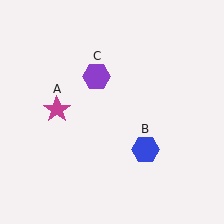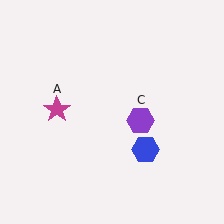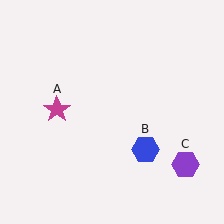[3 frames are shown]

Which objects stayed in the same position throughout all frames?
Magenta star (object A) and blue hexagon (object B) remained stationary.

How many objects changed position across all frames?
1 object changed position: purple hexagon (object C).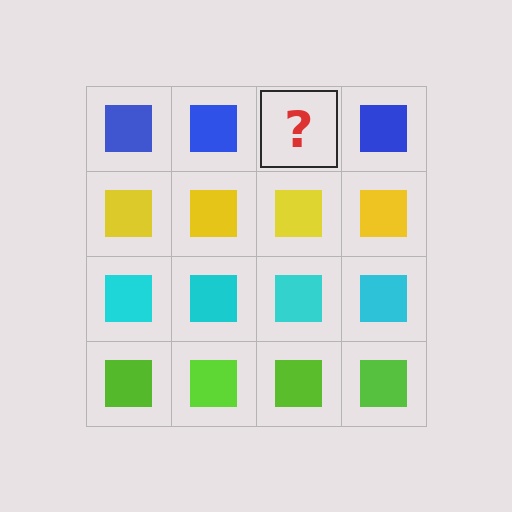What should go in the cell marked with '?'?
The missing cell should contain a blue square.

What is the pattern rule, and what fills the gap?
The rule is that each row has a consistent color. The gap should be filled with a blue square.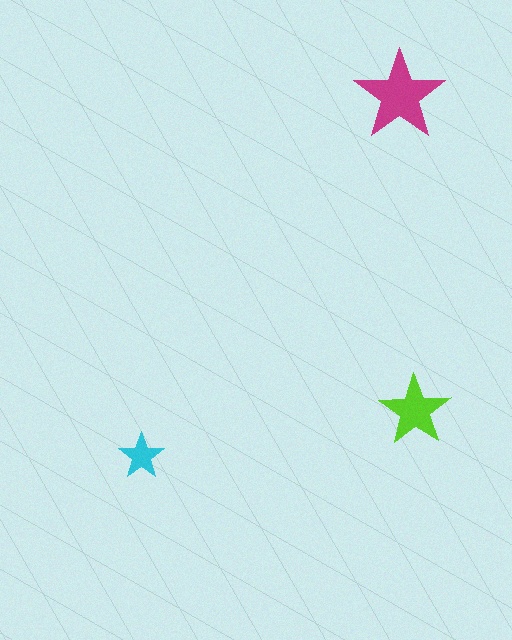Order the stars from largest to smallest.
the magenta one, the lime one, the cyan one.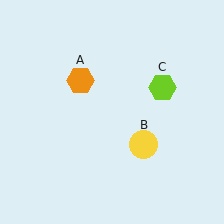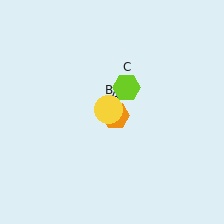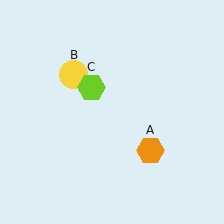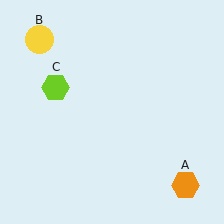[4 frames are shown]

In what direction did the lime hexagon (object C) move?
The lime hexagon (object C) moved left.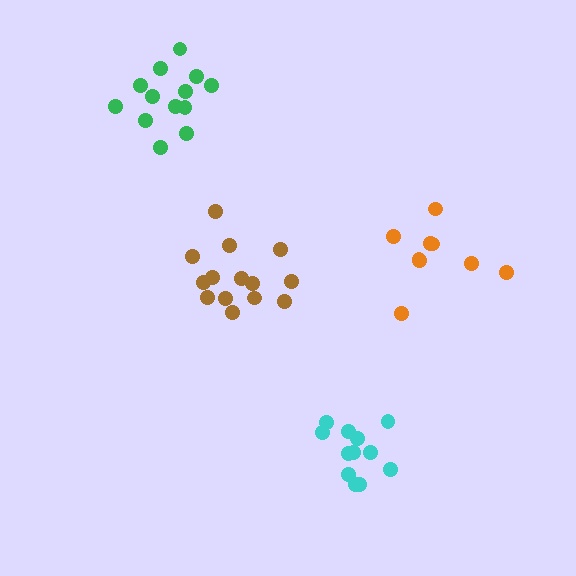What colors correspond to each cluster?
The clusters are colored: orange, cyan, brown, green.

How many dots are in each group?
Group 1: 9 dots, Group 2: 12 dots, Group 3: 14 dots, Group 4: 13 dots (48 total).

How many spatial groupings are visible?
There are 4 spatial groupings.